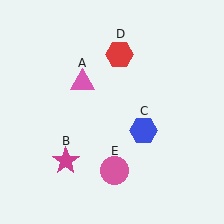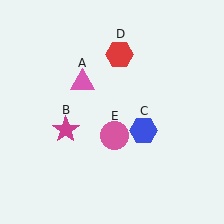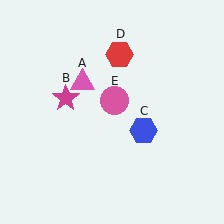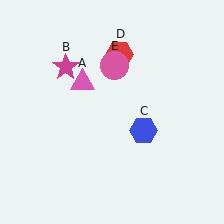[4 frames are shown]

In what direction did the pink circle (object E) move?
The pink circle (object E) moved up.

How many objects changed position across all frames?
2 objects changed position: magenta star (object B), pink circle (object E).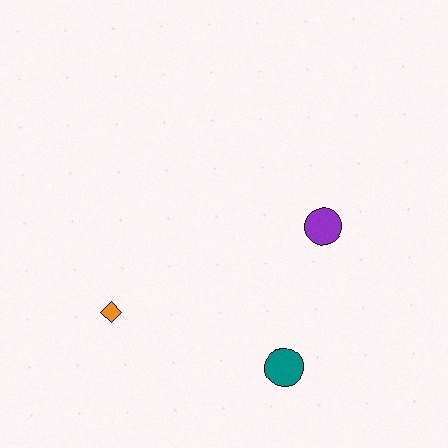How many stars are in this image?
There are no stars.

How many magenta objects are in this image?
There are no magenta objects.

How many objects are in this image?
There are 3 objects.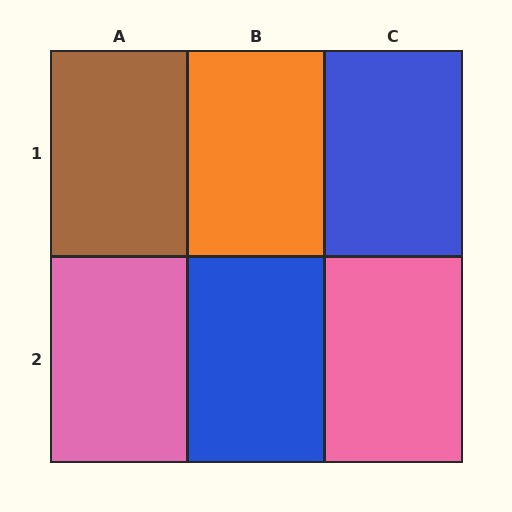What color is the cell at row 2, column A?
Pink.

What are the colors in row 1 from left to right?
Brown, orange, blue.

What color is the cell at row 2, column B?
Blue.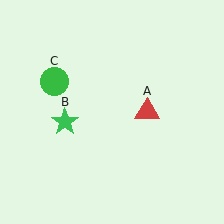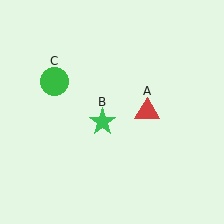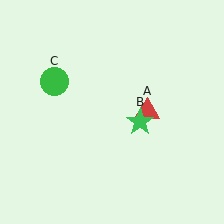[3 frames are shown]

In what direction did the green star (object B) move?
The green star (object B) moved right.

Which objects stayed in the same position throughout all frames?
Red triangle (object A) and green circle (object C) remained stationary.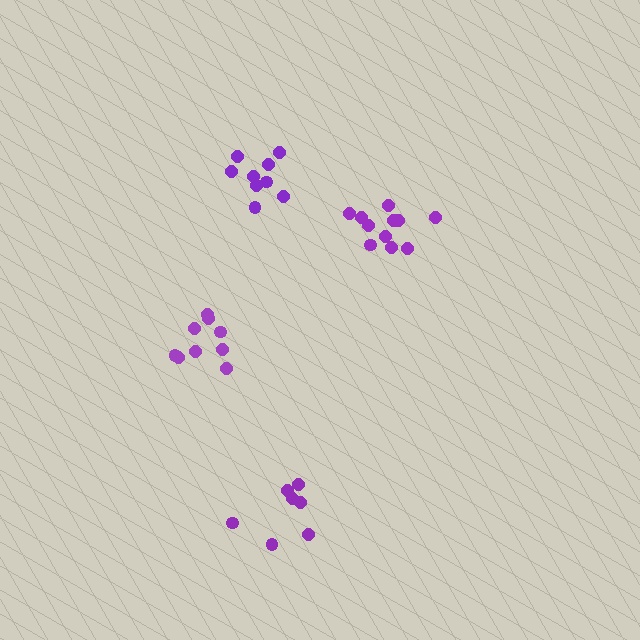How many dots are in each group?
Group 1: 9 dots, Group 2: 7 dots, Group 3: 9 dots, Group 4: 11 dots (36 total).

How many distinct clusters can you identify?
There are 4 distinct clusters.